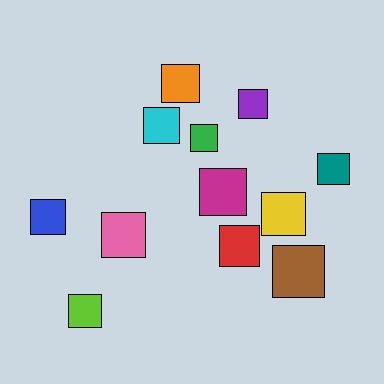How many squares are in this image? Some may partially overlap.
There are 12 squares.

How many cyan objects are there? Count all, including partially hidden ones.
There is 1 cyan object.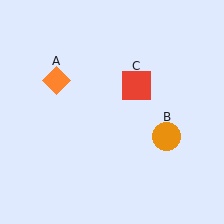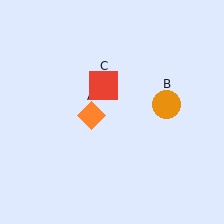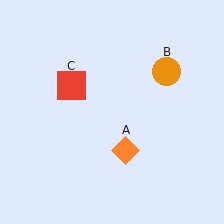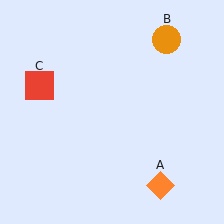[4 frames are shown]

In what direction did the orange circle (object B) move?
The orange circle (object B) moved up.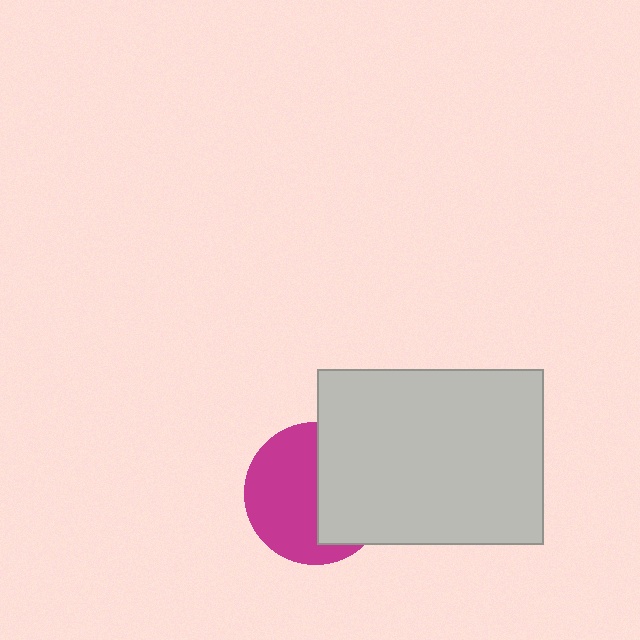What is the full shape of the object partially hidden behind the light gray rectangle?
The partially hidden object is a magenta circle.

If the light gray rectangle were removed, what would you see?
You would see the complete magenta circle.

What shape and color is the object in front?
The object in front is a light gray rectangle.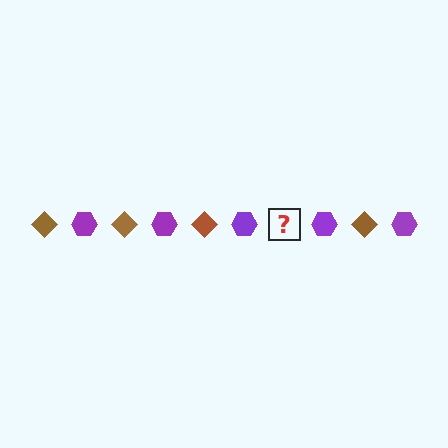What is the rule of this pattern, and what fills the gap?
The rule is that the pattern alternates between brown diamond and purple hexagon. The gap should be filled with a brown diamond.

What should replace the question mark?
The question mark should be replaced with a brown diamond.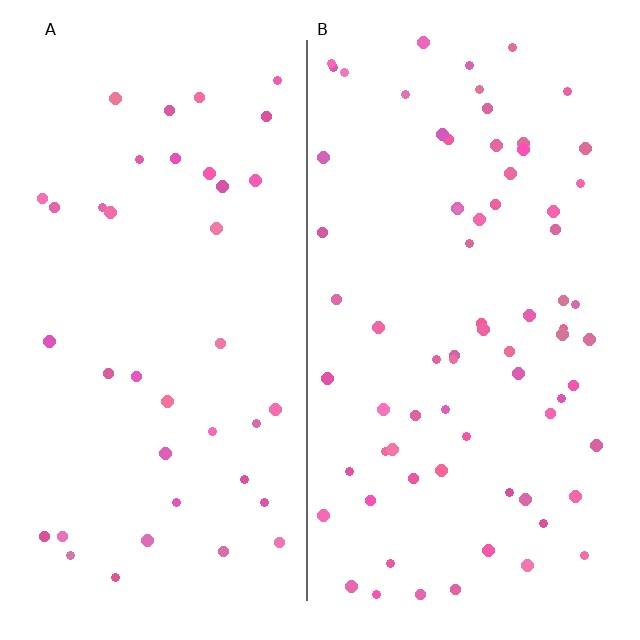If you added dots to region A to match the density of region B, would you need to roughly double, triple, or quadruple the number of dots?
Approximately double.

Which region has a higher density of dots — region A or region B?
B (the right).